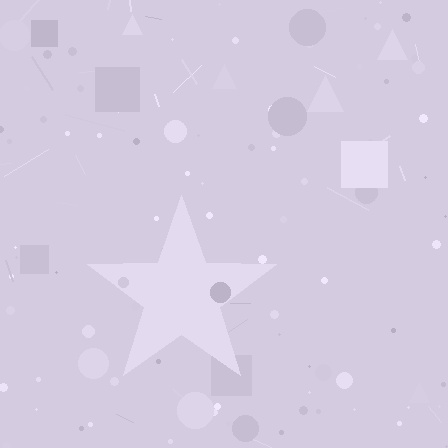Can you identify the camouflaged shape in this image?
The camouflaged shape is a star.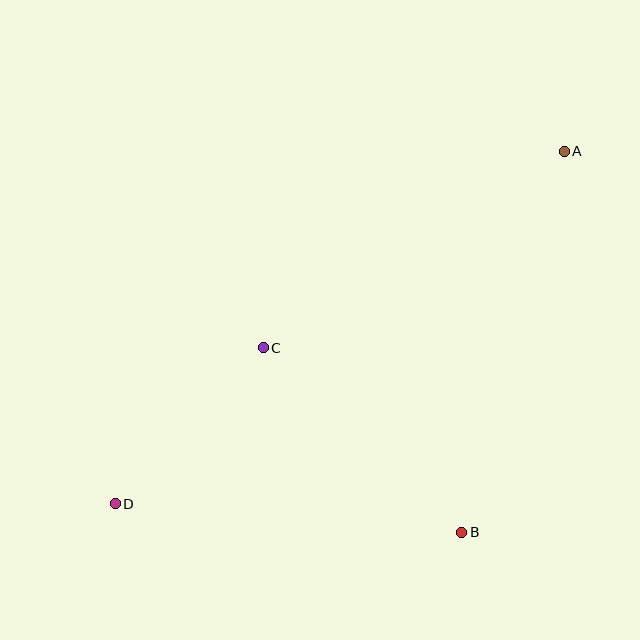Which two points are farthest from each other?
Points A and D are farthest from each other.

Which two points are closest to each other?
Points C and D are closest to each other.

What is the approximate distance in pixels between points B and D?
The distance between B and D is approximately 347 pixels.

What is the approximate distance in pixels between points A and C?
The distance between A and C is approximately 360 pixels.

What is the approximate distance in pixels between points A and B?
The distance between A and B is approximately 394 pixels.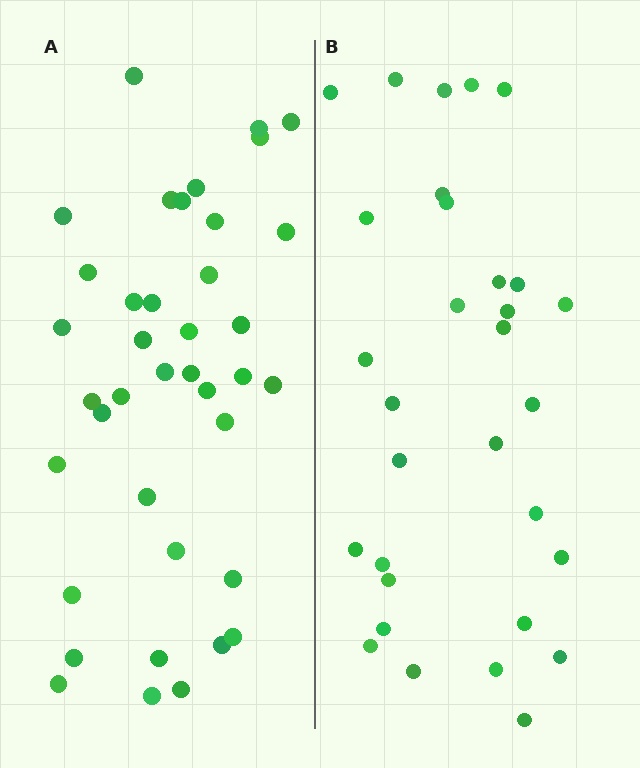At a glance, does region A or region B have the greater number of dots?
Region A (the left region) has more dots.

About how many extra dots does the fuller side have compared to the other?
Region A has roughly 8 or so more dots than region B.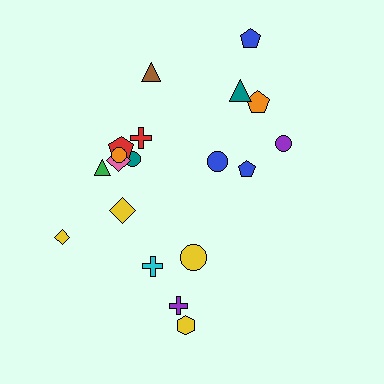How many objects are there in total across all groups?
There are 19 objects.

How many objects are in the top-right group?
There are 6 objects.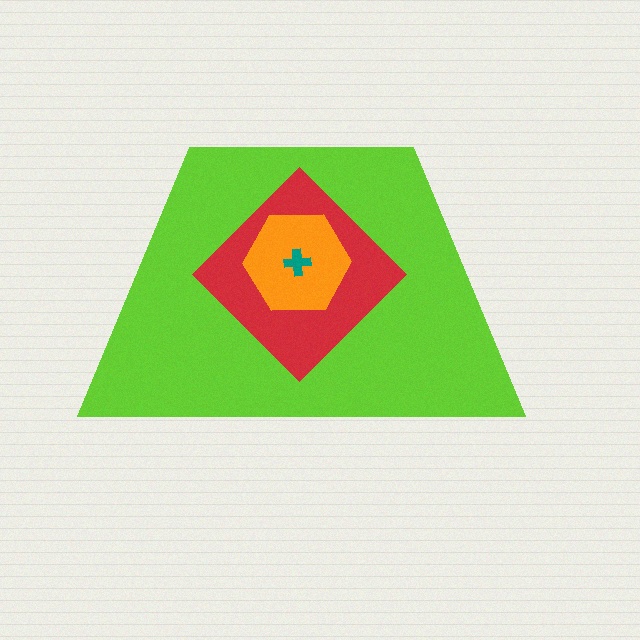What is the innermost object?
The teal cross.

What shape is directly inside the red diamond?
The orange hexagon.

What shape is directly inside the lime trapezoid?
The red diamond.